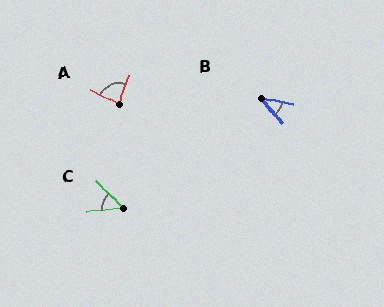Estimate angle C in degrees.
Approximately 52 degrees.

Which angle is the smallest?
B, at approximately 39 degrees.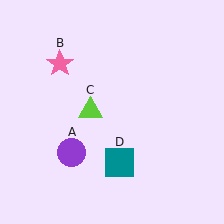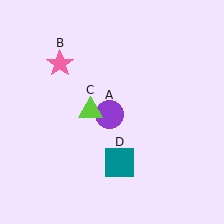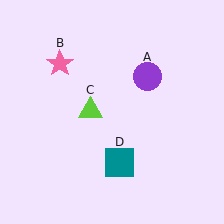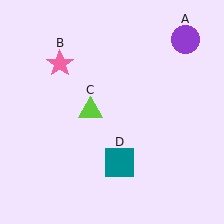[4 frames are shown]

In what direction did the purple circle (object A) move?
The purple circle (object A) moved up and to the right.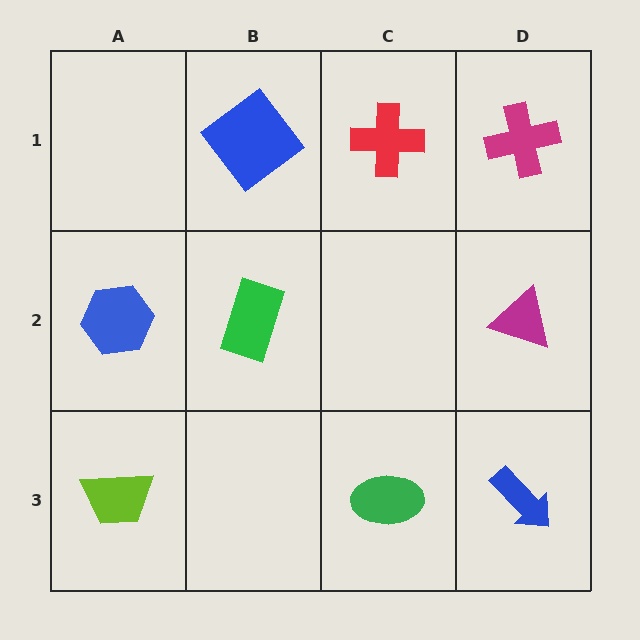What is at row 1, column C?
A red cross.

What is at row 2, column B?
A green rectangle.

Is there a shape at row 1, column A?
No, that cell is empty.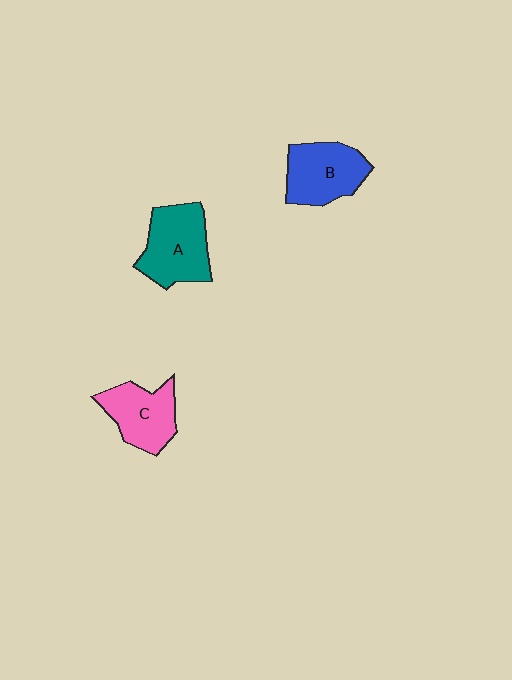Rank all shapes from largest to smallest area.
From largest to smallest: A (teal), B (blue), C (pink).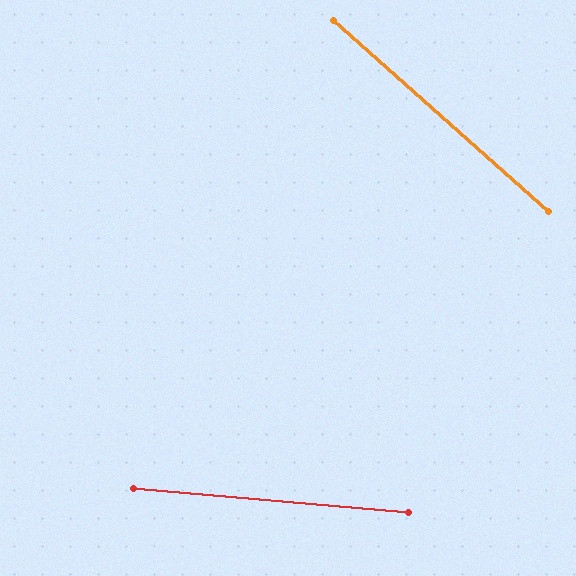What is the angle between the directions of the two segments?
Approximately 37 degrees.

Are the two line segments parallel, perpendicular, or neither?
Neither parallel nor perpendicular — they differ by about 37°.